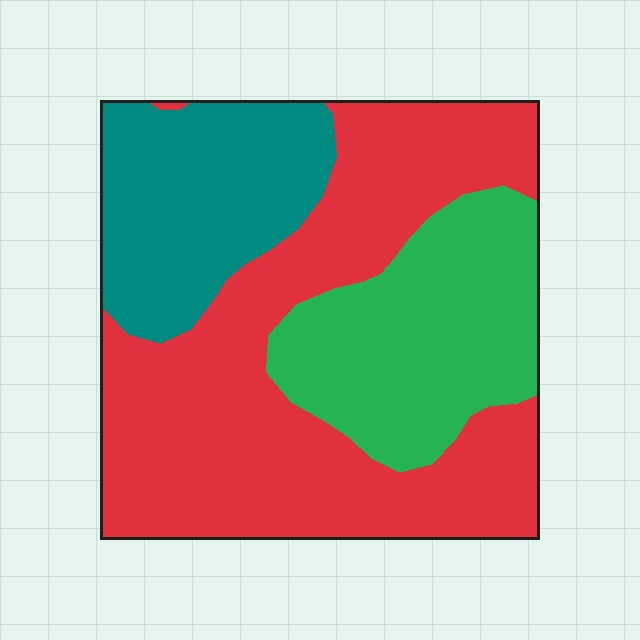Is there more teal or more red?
Red.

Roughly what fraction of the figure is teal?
Teal covers about 20% of the figure.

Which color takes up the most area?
Red, at roughly 50%.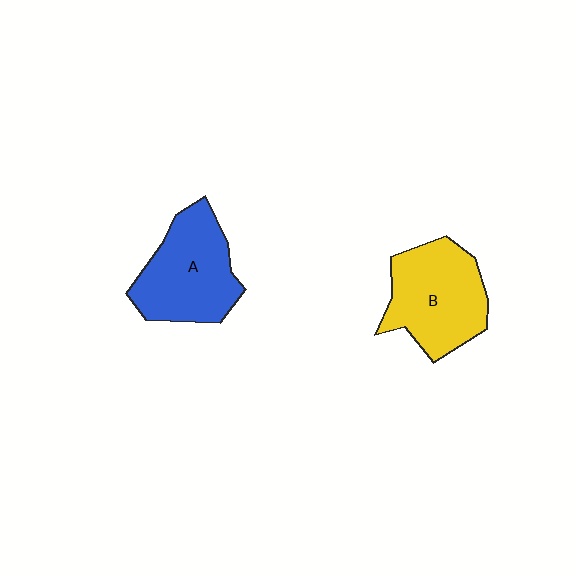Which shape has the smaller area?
Shape A (blue).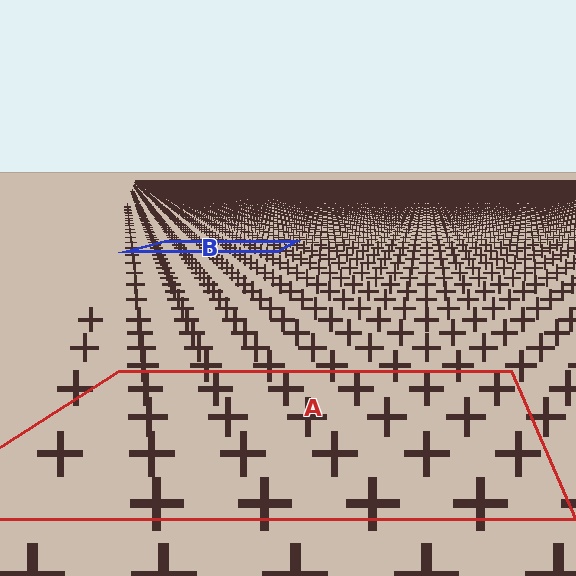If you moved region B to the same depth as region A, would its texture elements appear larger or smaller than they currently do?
They would appear larger. At a closer depth, the same texture elements are projected at a bigger on-screen size.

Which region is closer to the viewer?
Region A is closer. The texture elements there are larger and more spread out.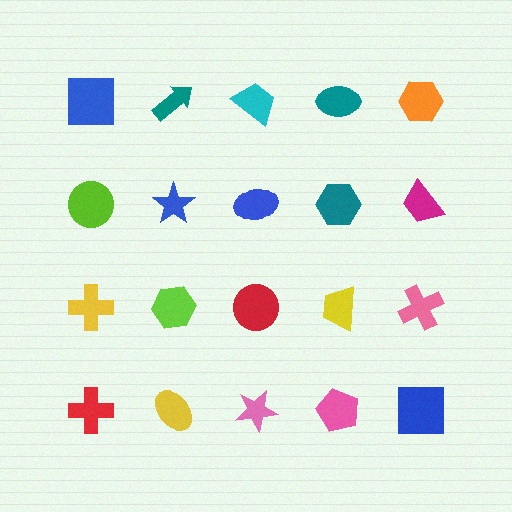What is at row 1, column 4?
A teal ellipse.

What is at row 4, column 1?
A red cross.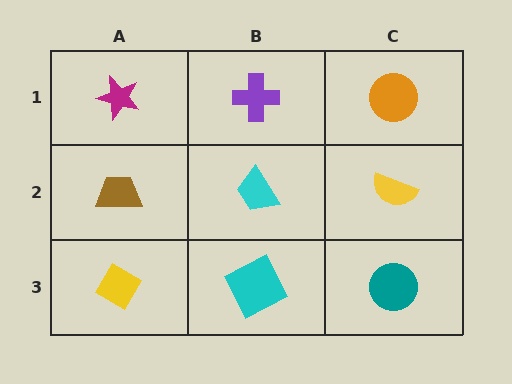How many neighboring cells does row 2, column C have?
3.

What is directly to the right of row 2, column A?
A cyan trapezoid.